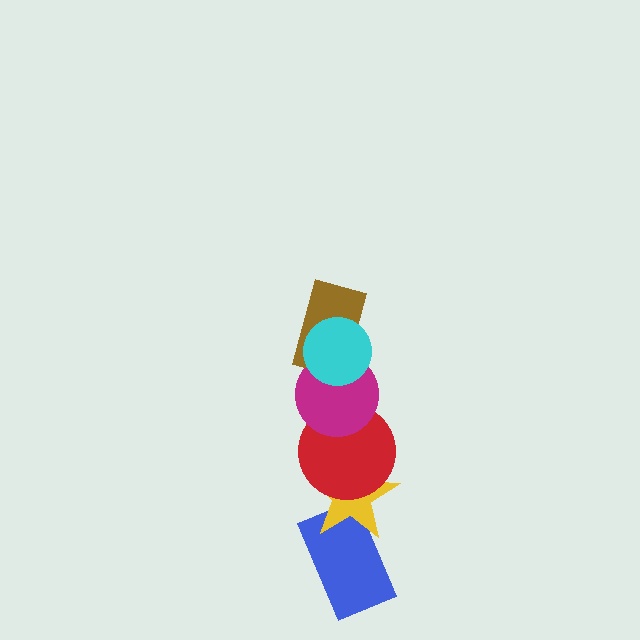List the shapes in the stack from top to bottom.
From top to bottom: the cyan circle, the brown rectangle, the magenta circle, the red circle, the yellow star, the blue rectangle.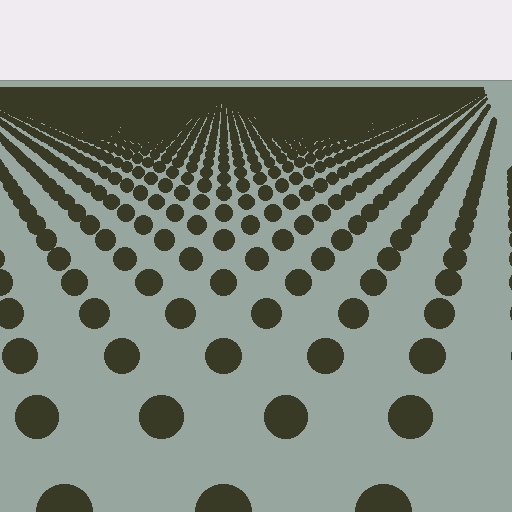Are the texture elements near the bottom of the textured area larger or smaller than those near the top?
Larger. Near the bottom, elements are closer to the viewer and appear at a bigger on-screen size.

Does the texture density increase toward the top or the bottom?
Density increases toward the top.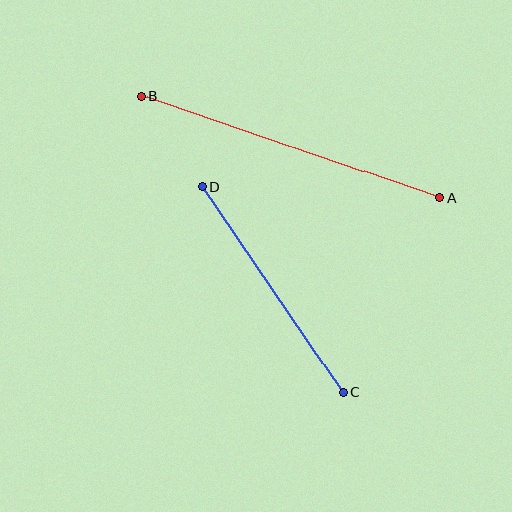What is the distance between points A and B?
The distance is approximately 315 pixels.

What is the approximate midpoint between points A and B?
The midpoint is at approximately (290, 147) pixels.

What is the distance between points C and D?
The distance is approximately 248 pixels.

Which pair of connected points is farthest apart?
Points A and B are farthest apart.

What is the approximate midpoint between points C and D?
The midpoint is at approximately (272, 289) pixels.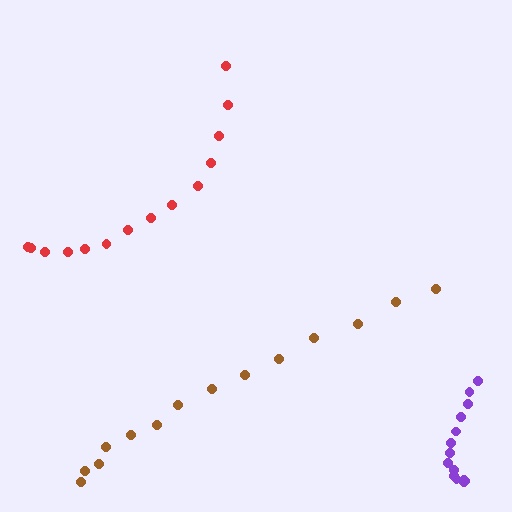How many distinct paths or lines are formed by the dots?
There are 3 distinct paths.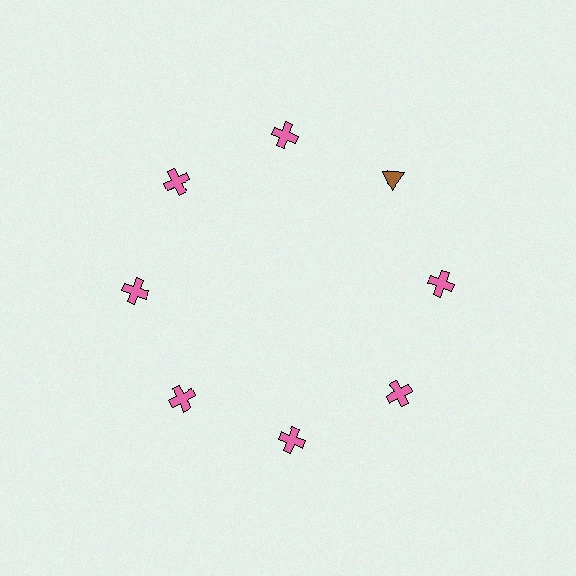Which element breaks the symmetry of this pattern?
The brown triangle at roughly the 2 o'clock position breaks the symmetry. All other shapes are pink crosses.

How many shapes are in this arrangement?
There are 8 shapes arranged in a ring pattern.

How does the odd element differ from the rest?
It differs in both color (brown instead of pink) and shape (triangle instead of cross).